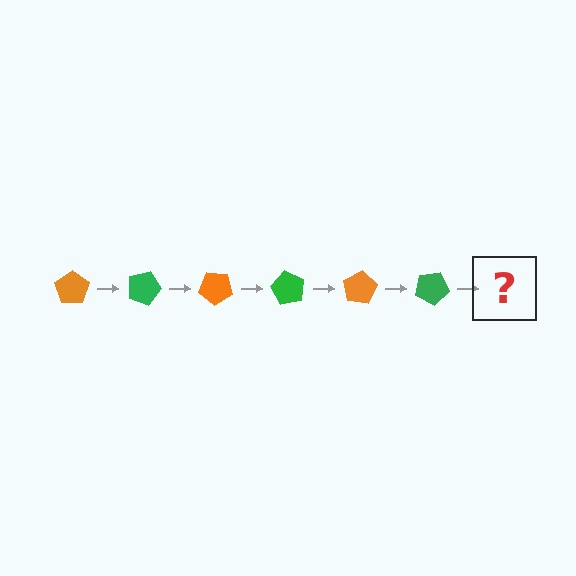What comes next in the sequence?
The next element should be an orange pentagon, rotated 120 degrees from the start.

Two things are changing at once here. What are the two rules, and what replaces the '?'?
The two rules are that it rotates 20 degrees each step and the color cycles through orange and green. The '?' should be an orange pentagon, rotated 120 degrees from the start.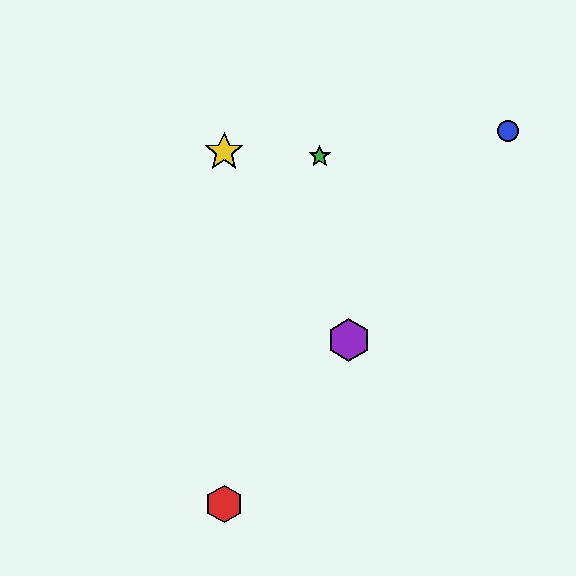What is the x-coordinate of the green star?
The green star is at x≈320.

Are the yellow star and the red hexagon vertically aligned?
Yes, both are at x≈224.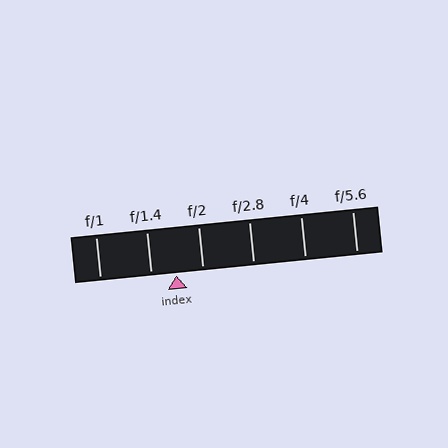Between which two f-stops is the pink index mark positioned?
The index mark is between f/1.4 and f/2.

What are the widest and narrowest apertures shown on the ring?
The widest aperture shown is f/1 and the narrowest is f/5.6.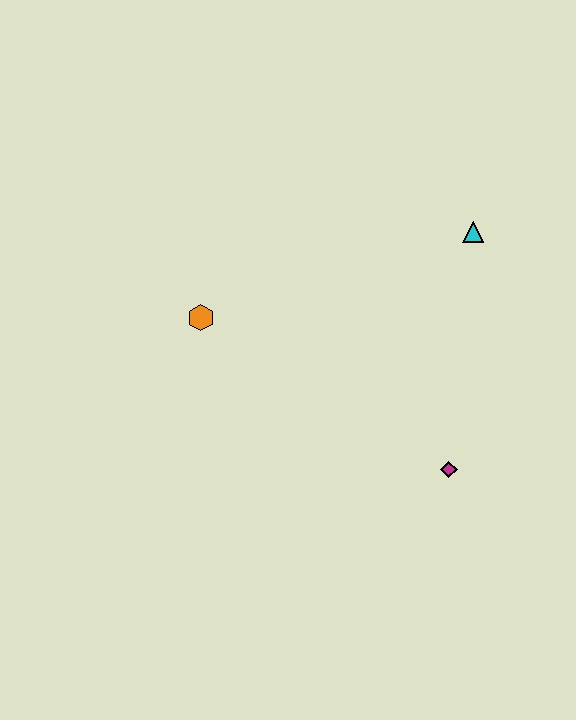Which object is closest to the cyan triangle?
The magenta diamond is closest to the cyan triangle.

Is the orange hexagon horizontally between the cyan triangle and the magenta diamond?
No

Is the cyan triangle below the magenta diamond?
No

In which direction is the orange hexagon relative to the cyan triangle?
The orange hexagon is to the left of the cyan triangle.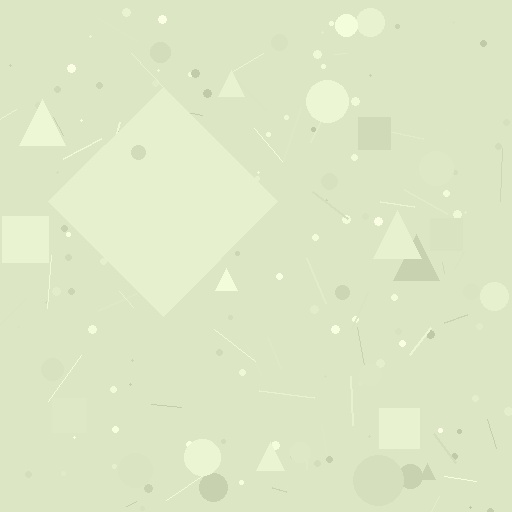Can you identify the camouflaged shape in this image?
The camouflaged shape is a diamond.